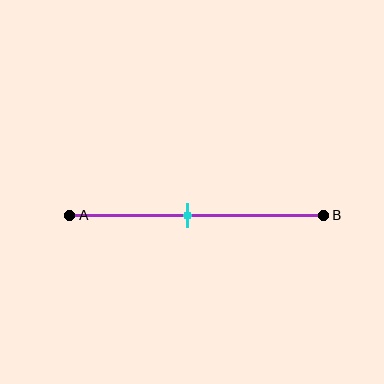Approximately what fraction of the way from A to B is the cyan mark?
The cyan mark is approximately 45% of the way from A to B.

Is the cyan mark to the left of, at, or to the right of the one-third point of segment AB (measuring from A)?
The cyan mark is to the right of the one-third point of segment AB.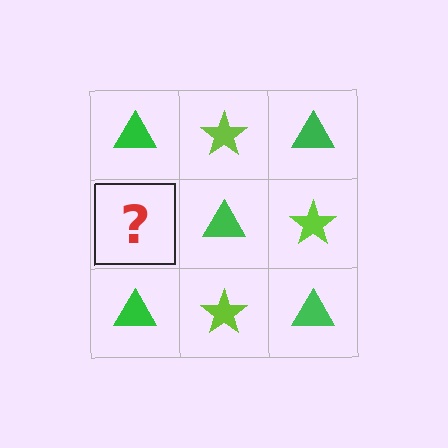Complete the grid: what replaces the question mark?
The question mark should be replaced with a lime star.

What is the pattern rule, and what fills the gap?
The rule is that it alternates green triangle and lime star in a checkerboard pattern. The gap should be filled with a lime star.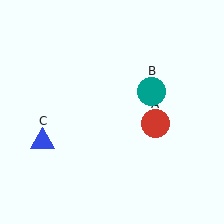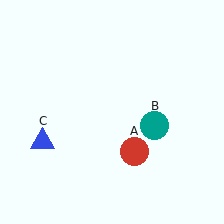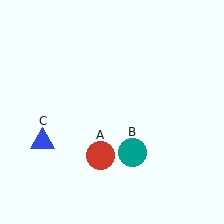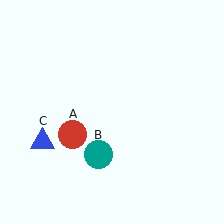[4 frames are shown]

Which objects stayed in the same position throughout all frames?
Blue triangle (object C) remained stationary.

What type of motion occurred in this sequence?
The red circle (object A), teal circle (object B) rotated clockwise around the center of the scene.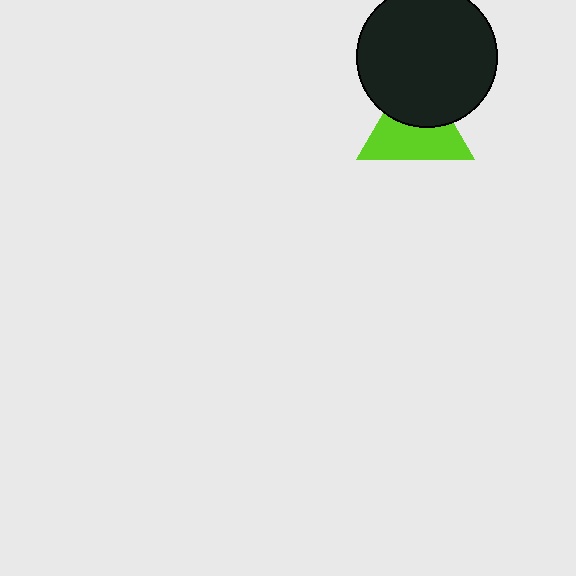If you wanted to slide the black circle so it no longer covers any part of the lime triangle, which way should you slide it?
Slide it up — that is the most direct way to separate the two shapes.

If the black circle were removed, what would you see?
You would see the complete lime triangle.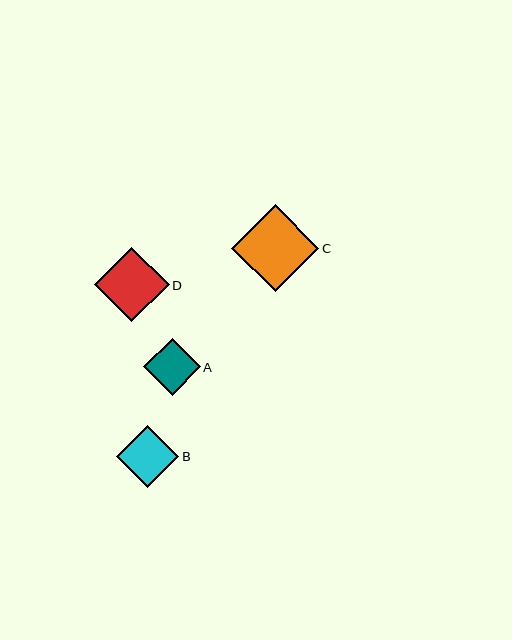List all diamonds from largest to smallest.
From largest to smallest: C, D, B, A.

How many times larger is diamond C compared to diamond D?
Diamond C is approximately 1.2 times the size of diamond D.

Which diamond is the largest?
Diamond C is the largest with a size of approximately 87 pixels.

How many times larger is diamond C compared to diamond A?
Diamond C is approximately 1.5 times the size of diamond A.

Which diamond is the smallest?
Diamond A is the smallest with a size of approximately 57 pixels.